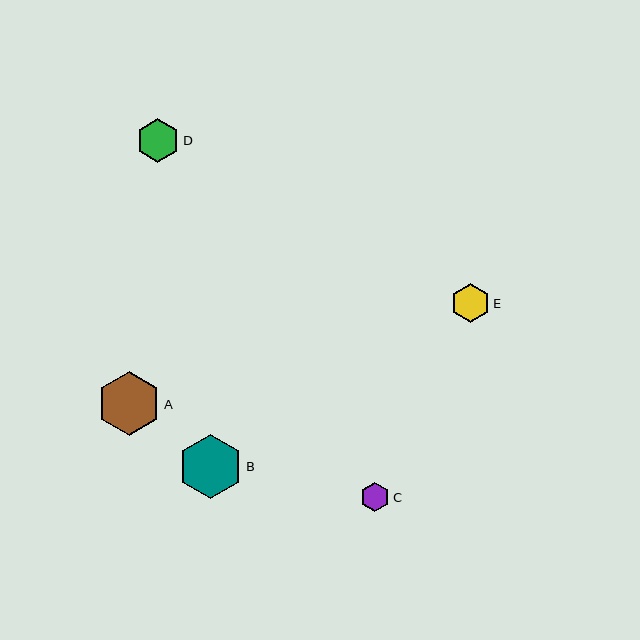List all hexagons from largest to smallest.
From largest to smallest: B, A, D, E, C.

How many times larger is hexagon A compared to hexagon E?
Hexagon A is approximately 1.6 times the size of hexagon E.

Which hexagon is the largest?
Hexagon B is the largest with a size of approximately 64 pixels.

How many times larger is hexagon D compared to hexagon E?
Hexagon D is approximately 1.1 times the size of hexagon E.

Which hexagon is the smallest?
Hexagon C is the smallest with a size of approximately 29 pixels.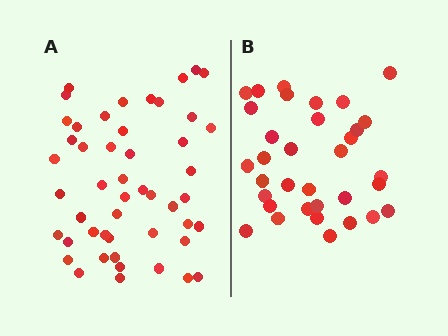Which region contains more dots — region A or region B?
Region A (the left region) has more dots.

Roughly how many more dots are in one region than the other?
Region A has approximately 15 more dots than region B.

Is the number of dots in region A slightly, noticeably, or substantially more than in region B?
Region A has noticeably more, but not dramatically so. The ratio is roughly 1.4 to 1.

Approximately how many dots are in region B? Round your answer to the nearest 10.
About 30 dots. (The exact count is 34, which rounds to 30.)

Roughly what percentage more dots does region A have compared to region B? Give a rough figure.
About 45% more.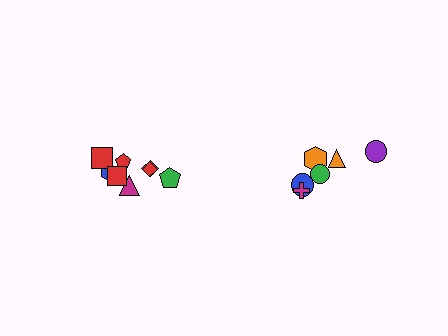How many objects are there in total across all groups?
There are 14 objects.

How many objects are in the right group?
There are 6 objects.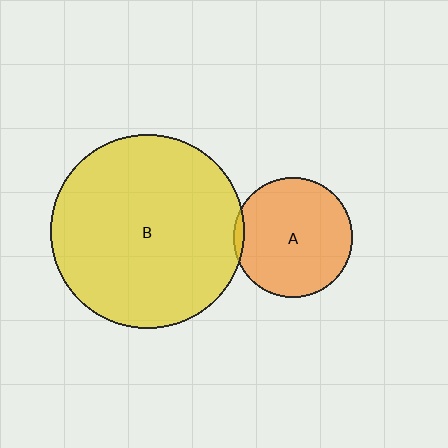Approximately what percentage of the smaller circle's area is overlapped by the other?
Approximately 5%.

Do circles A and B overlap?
Yes.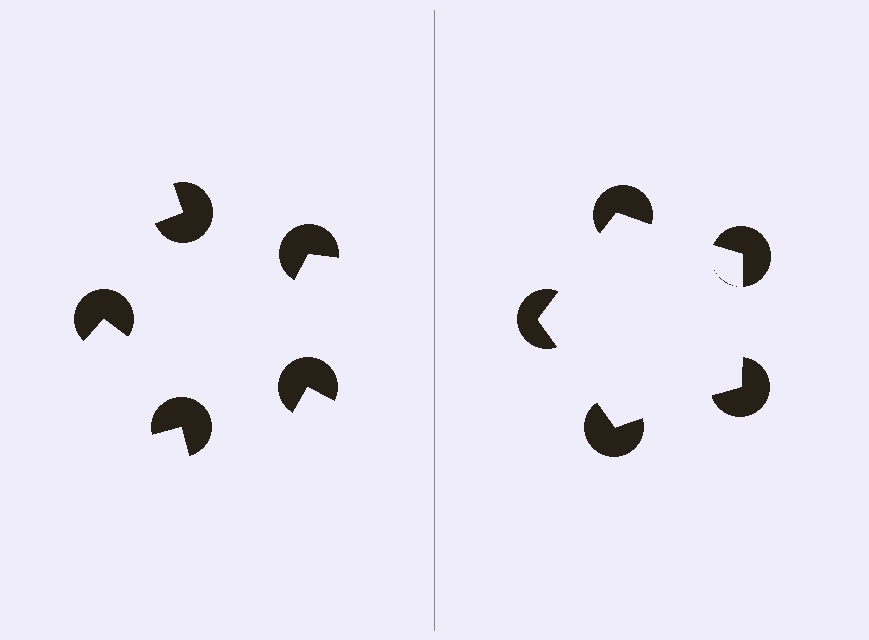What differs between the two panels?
The pac-man discs are positioned identically on both sides; only the wedge orientations differ. On the right they align to a pentagon; on the left they are misaligned.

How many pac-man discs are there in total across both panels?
10 — 5 on each side.